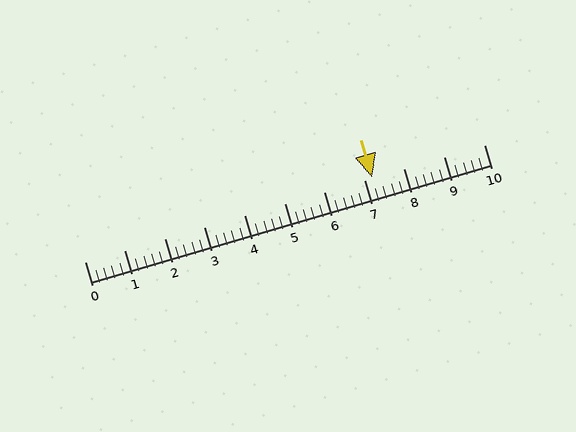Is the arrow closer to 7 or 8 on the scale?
The arrow is closer to 7.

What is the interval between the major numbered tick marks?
The major tick marks are spaced 1 units apart.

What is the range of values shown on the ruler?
The ruler shows values from 0 to 10.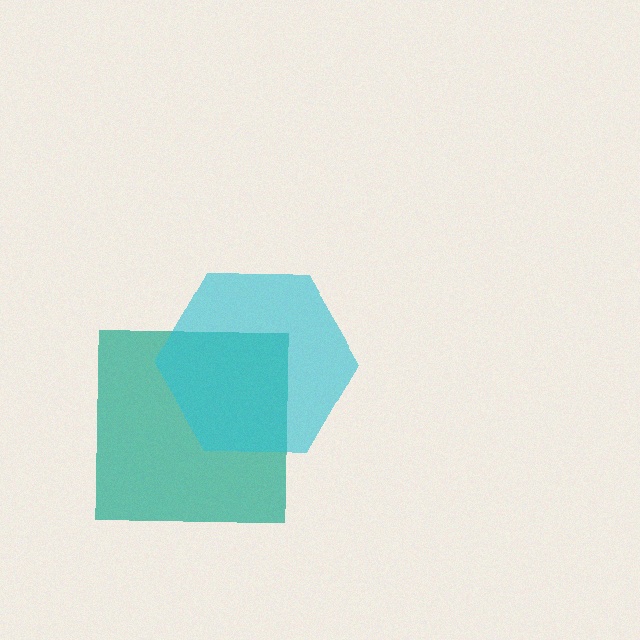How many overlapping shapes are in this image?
There are 2 overlapping shapes in the image.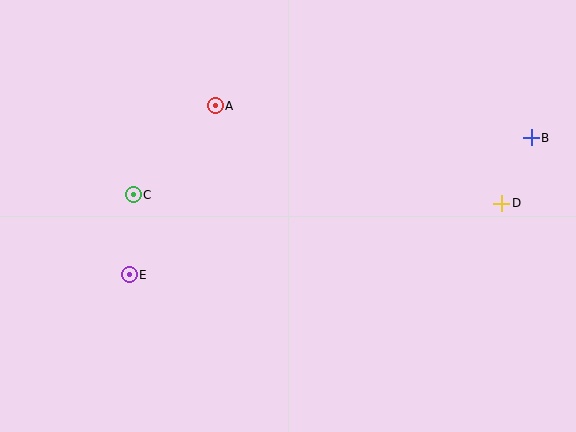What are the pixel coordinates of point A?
Point A is at (215, 106).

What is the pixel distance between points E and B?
The distance between E and B is 425 pixels.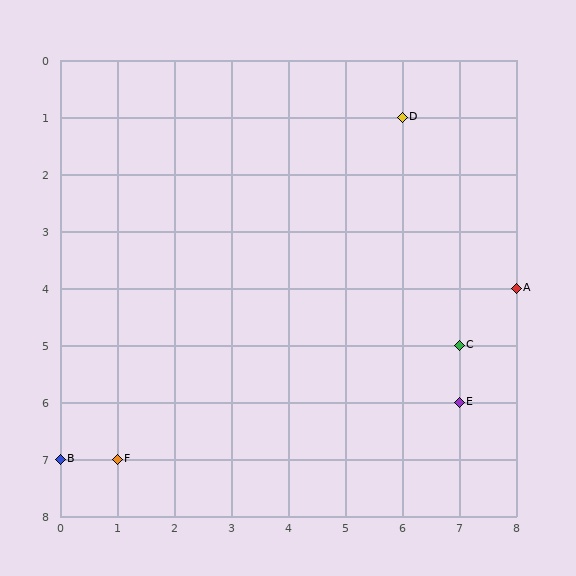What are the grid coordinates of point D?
Point D is at grid coordinates (6, 1).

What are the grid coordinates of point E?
Point E is at grid coordinates (7, 6).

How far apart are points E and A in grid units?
Points E and A are 1 column and 2 rows apart (about 2.2 grid units diagonally).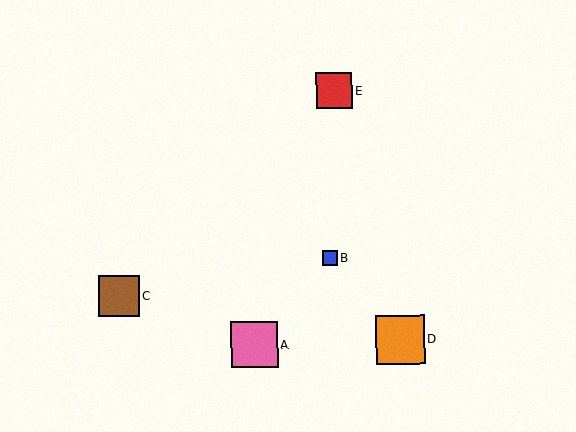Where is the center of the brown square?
The center of the brown square is at (119, 295).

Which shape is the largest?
The orange square (labeled D) is the largest.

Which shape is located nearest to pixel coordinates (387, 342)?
The orange square (labeled D) at (400, 340) is nearest to that location.